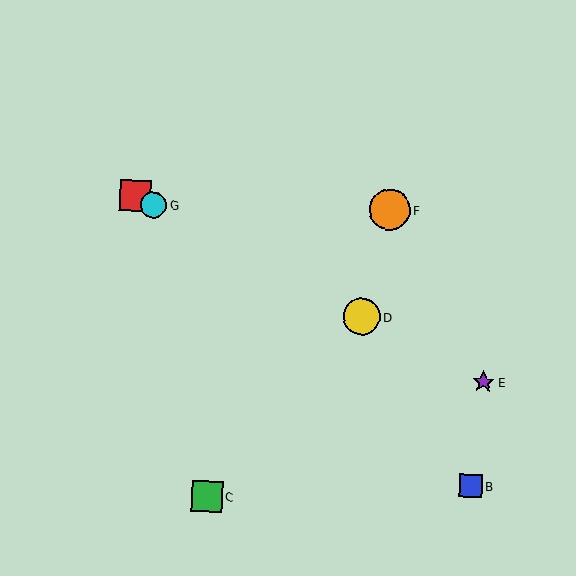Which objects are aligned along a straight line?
Objects A, D, E, G are aligned along a straight line.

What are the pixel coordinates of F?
Object F is at (390, 210).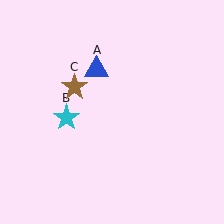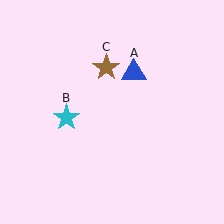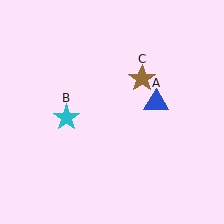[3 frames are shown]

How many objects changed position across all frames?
2 objects changed position: blue triangle (object A), brown star (object C).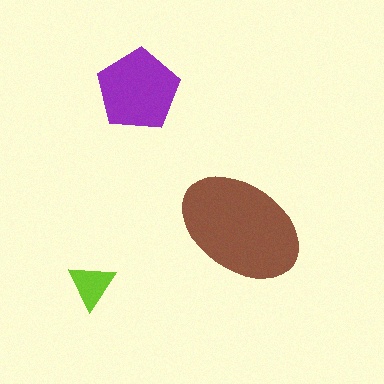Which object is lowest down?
The lime triangle is bottommost.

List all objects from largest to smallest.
The brown ellipse, the purple pentagon, the lime triangle.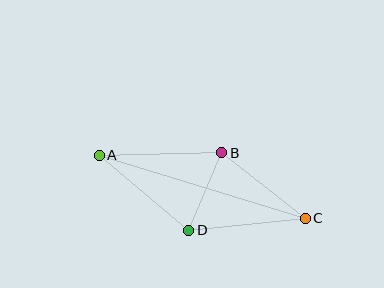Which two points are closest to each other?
Points B and D are closest to each other.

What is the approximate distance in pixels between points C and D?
The distance between C and D is approximately 117 pixels.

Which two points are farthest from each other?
Points A and C are farthest from each other.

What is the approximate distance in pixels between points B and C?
The distance between B and C is approximately 106 pixels.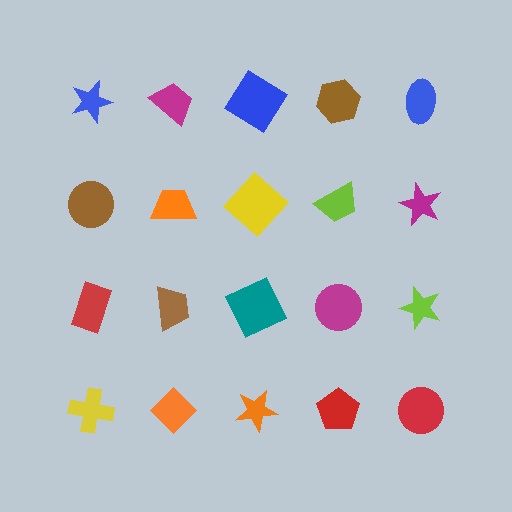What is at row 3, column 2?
A brown trapezoid.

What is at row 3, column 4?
A magenta circle.